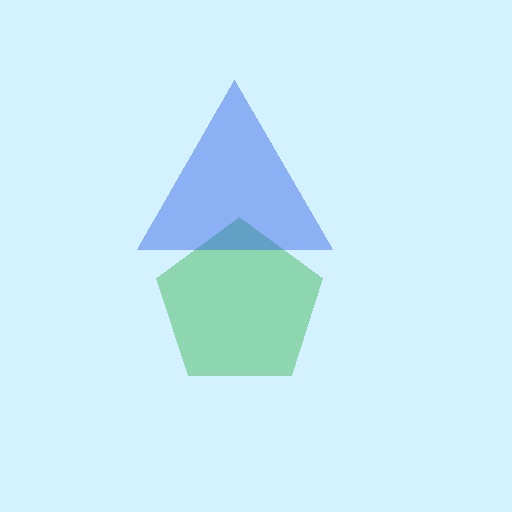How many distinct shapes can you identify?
There are 2 distinct shapes: a green pentagon, a blue triangle.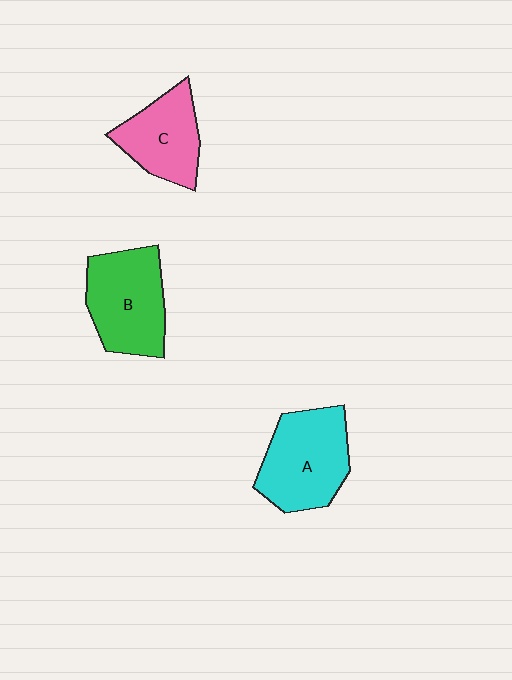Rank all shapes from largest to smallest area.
From largest to smallest: A (cyan), B (green), C (pink).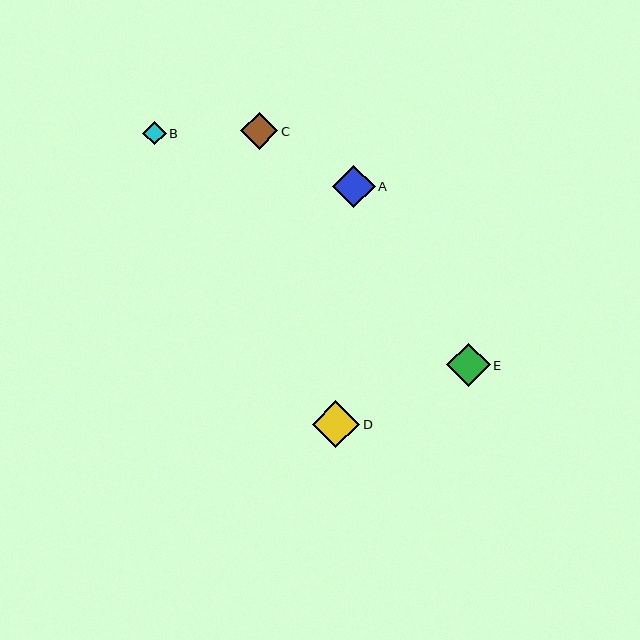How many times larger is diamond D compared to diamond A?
Diamond D is approximately 1.1 times the size of diamond A.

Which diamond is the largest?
Diamond D is the largest with a size of approximately 47 pixels.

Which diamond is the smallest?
Diamond B is the smallest with a size of approximately 24 pixels.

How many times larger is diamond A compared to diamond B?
Diamond A is approximately 1.8 times the size of diamond B.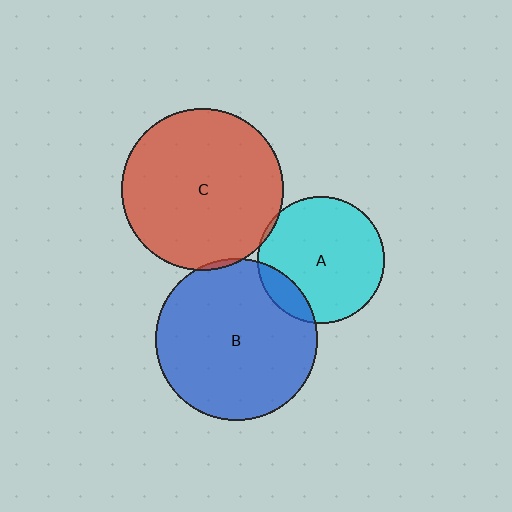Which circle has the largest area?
Circle B (blue).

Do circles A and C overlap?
Yes.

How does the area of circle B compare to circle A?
Approximately 1.6 times.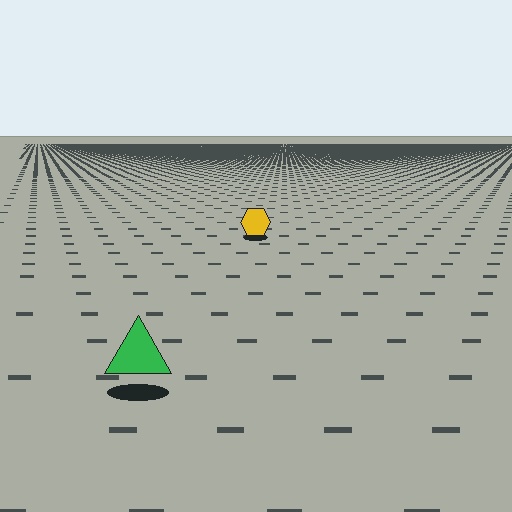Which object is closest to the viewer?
The green triangle is closest. The texture marks near it are larger and more spread out.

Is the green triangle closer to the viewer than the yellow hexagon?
Yes. The green triangle is closer — you can tell from the texture gradient: the ground texture is coarser near it.